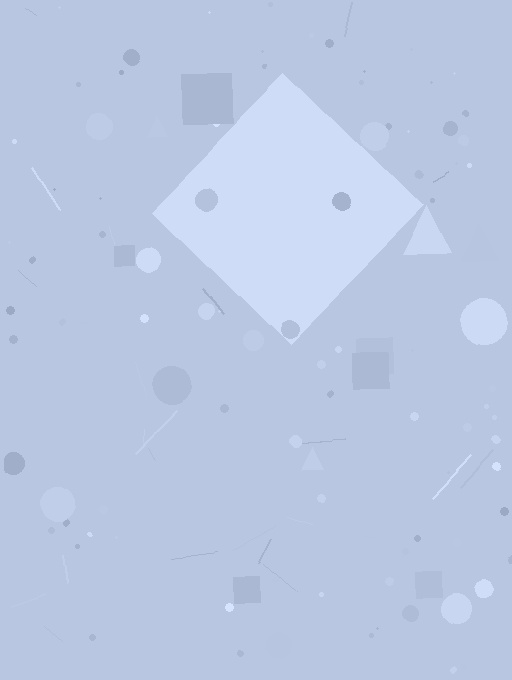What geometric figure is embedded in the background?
A diamond is embedded in the background.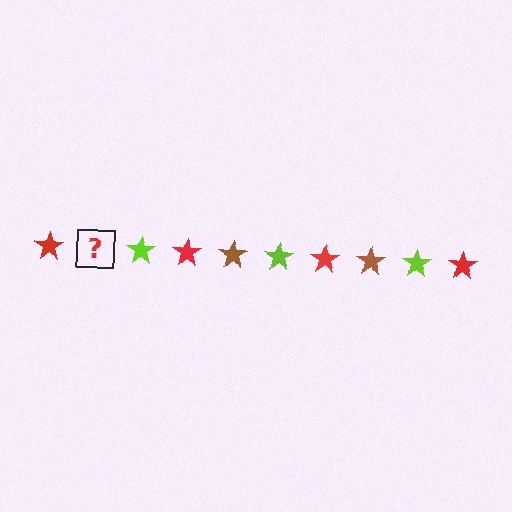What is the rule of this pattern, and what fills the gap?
The rule is that the pattern cycles through red, brown, lime stars. The gap should be filled with a brown star.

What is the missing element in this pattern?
The missing element is a brown star.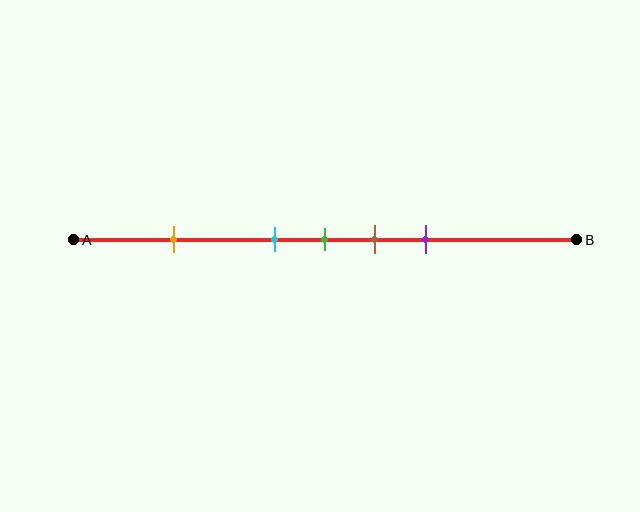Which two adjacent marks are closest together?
The cyan and green marks are the closest adjacent pair.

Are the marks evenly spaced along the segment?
No, the marks are not evenly spaced.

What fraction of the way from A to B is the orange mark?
The orange mark is approximately 20% (0.2) of the way from A to B.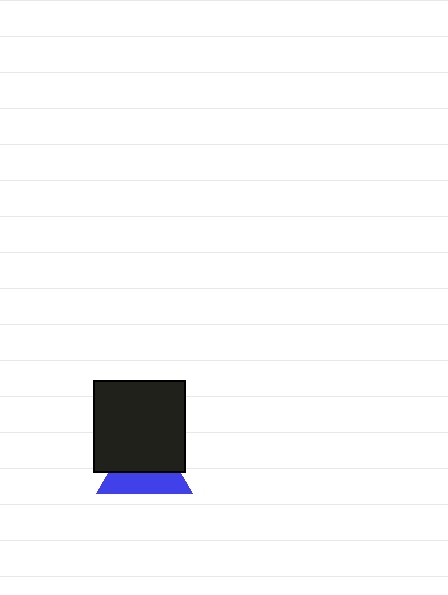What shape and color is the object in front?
The object in front is a black square.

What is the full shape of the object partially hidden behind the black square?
The partially hidden object is a blue triangle.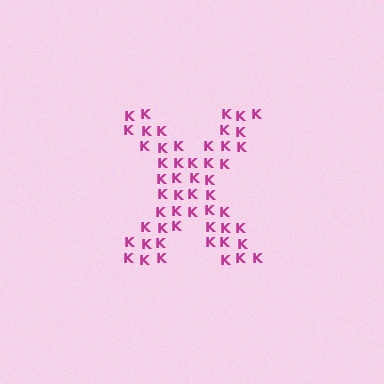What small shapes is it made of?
It is made of small letter K's.